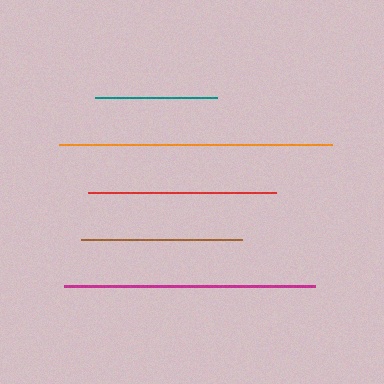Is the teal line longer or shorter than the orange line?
The orange line is longer than the teal line.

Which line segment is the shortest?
The teal line is the shortest at approximately 122 pixels.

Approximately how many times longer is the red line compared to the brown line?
The red line is approximately 1.2 times the length of the brown line.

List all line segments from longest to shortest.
From longest to shortest: orange, magenta, red, brown, teal.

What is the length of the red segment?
The red segment is approximately 188 pixels long.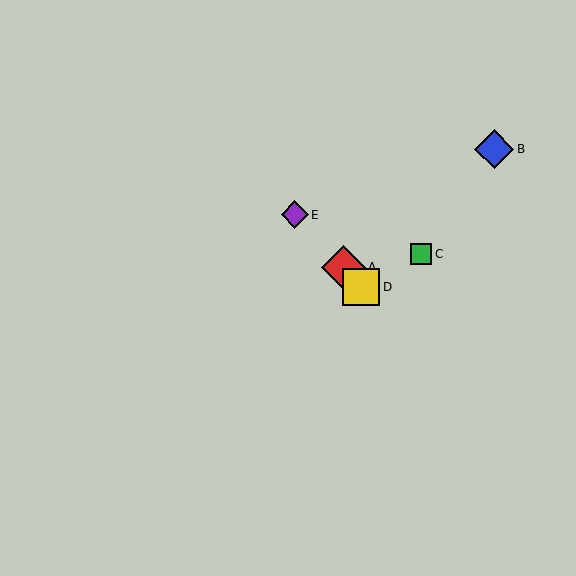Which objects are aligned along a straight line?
Objects A, D, E are aligned along a straight line.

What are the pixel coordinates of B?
Object B is at (494, 149).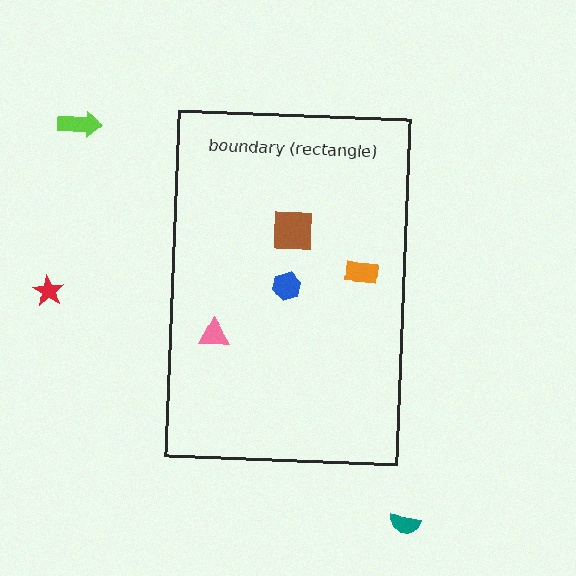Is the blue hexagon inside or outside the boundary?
Inside.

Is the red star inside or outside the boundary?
Outside.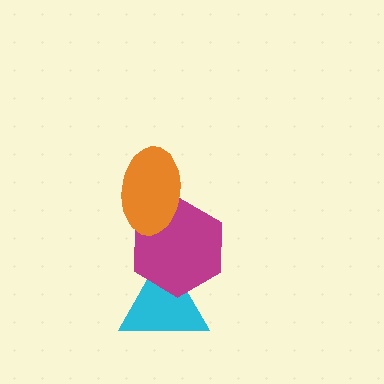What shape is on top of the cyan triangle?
The magenta hexagon is on top of the cyan triangle.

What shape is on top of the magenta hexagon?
The orange ellipse is on top of the magenta hexagon.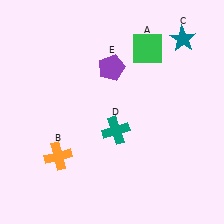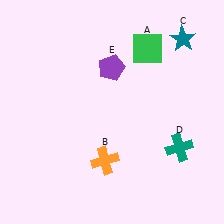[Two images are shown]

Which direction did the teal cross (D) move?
The teal cross (D) moved right.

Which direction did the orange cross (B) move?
The orange cross (B) moved right.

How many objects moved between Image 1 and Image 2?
2 objects moved between the two images.